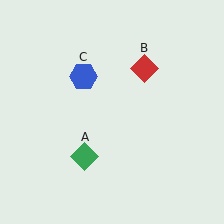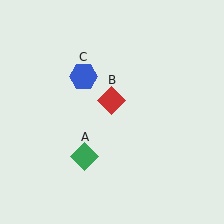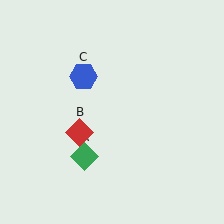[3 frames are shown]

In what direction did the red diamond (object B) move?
The red diamond (object B) moved down and to the left.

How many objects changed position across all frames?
1 object changed position: red diamond (object B).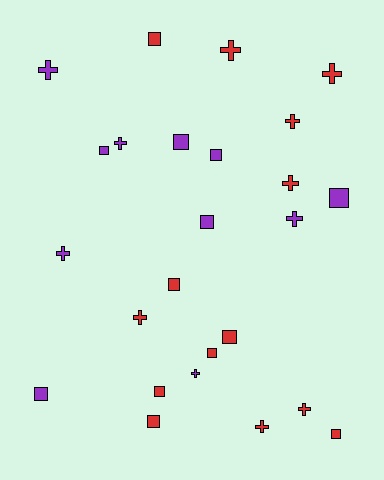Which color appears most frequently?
Red, with 14 objects.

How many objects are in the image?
There are 25 objects.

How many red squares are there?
There are 7 red squares.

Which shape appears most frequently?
Square, with 13 objects.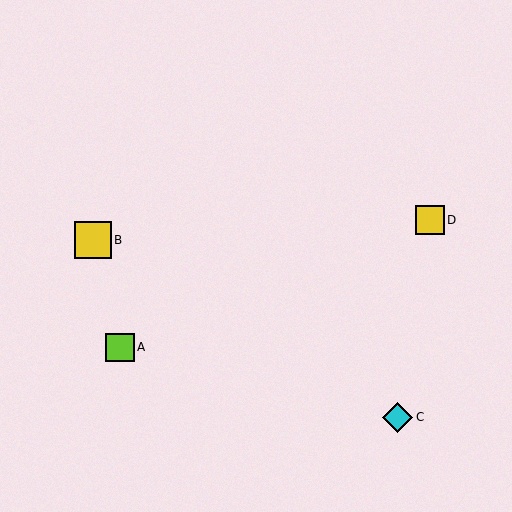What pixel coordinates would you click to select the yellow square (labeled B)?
Click at (93, 240) to select the yellow square B.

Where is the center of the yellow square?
The center of the yellow square is at (430, 220).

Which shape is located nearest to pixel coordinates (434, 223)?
The yellow square (labeled D) at (430, 220) is nearest to that location.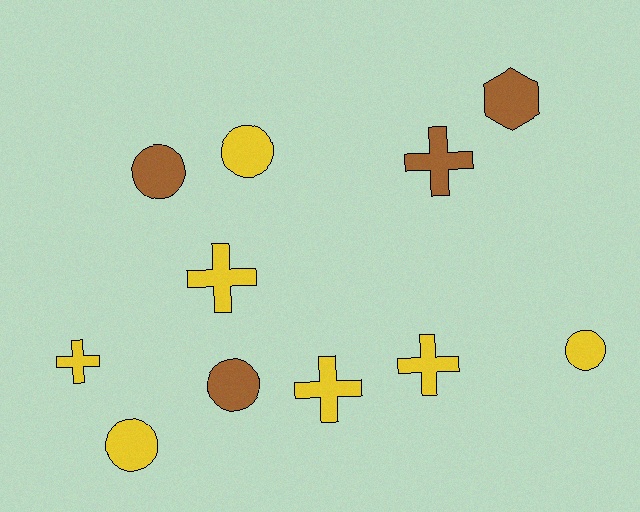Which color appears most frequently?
Yellow, with 7 objects.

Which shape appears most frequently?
Cross, with 5 objects.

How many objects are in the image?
There are 11 objects.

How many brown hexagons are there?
There is 1 brown hexagon.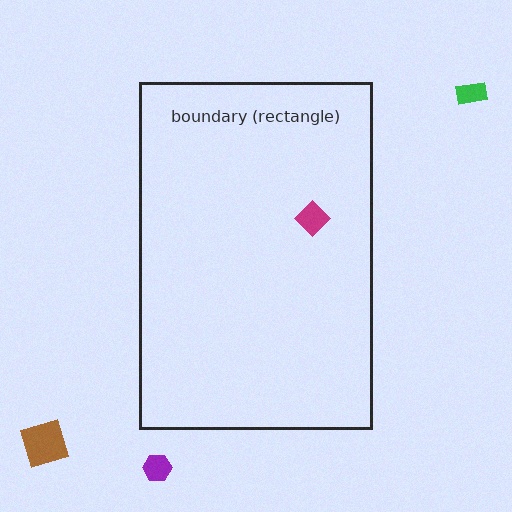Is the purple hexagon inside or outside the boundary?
Outside.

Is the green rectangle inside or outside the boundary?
Outside.